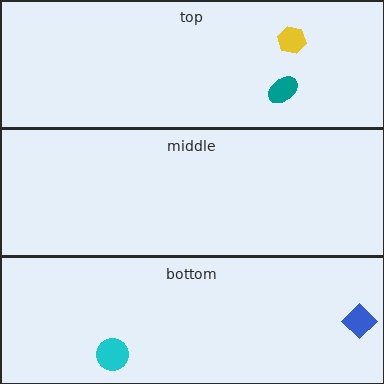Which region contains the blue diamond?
The bottom region.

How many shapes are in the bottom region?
2.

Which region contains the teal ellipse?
The top region.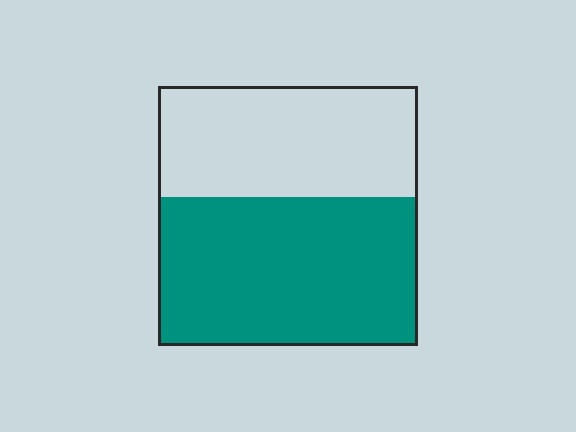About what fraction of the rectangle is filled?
About three fifths (3/5).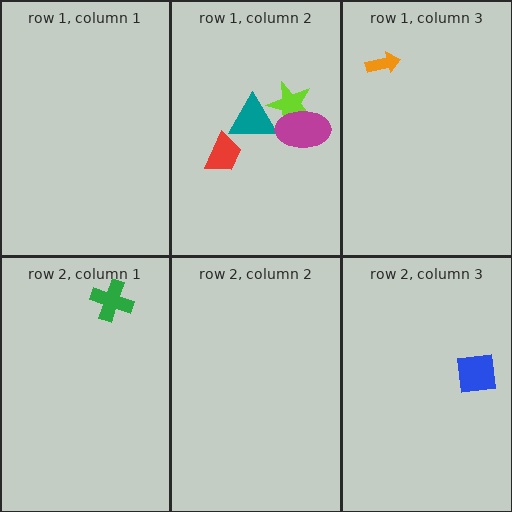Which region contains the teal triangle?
The row 1, column 2 region.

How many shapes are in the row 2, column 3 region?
1.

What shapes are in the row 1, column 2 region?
The teal triangle, the lime star, the red trapezoid, the magenta ellipse.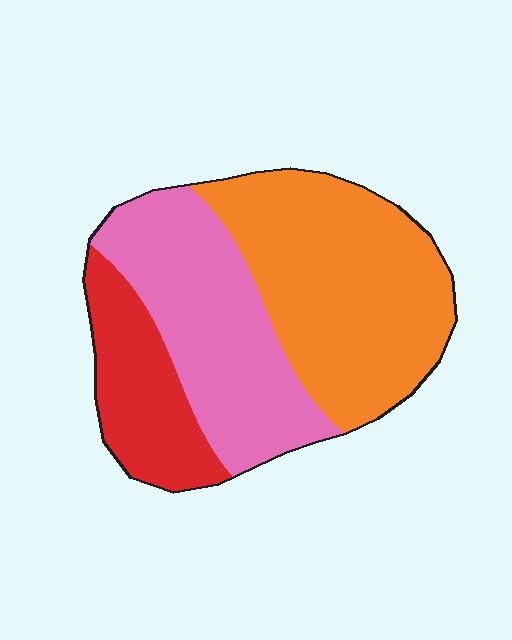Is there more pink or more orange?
Orange.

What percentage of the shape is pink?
Pink covers around 35% of the shape.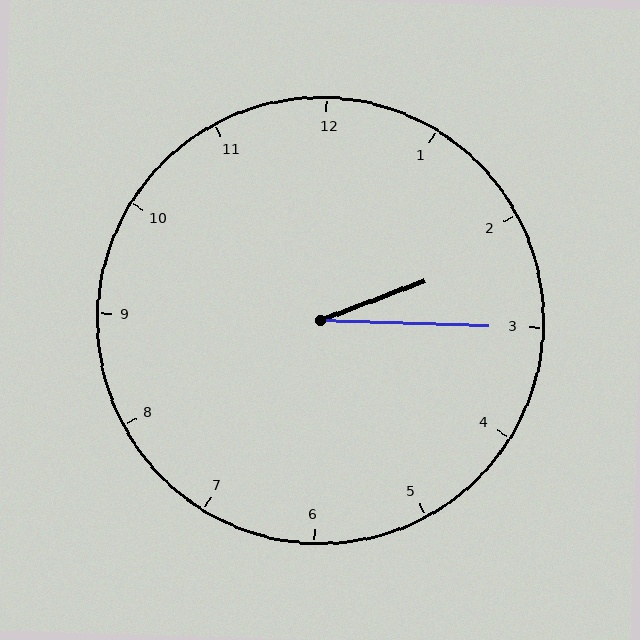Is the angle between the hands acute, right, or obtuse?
It is acute.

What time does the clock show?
2:15.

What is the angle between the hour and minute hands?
Approximately 22 degrees.